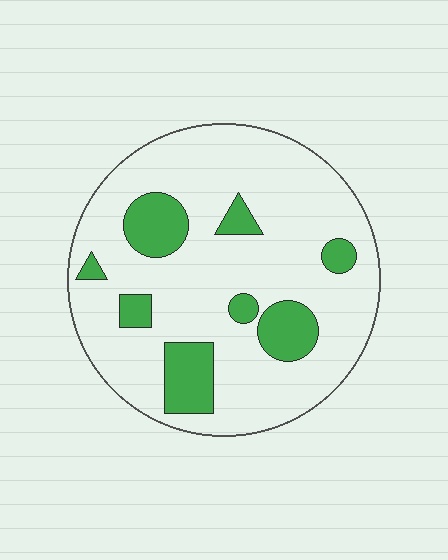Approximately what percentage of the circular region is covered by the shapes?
Approximately 20%.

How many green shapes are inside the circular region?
8.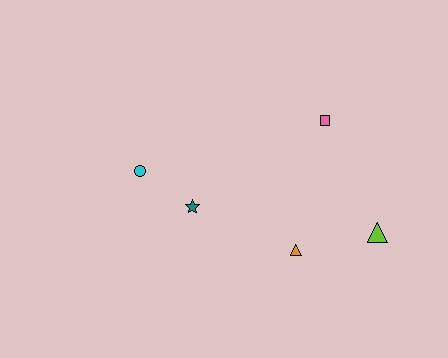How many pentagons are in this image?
There are no pentagons.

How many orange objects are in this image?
There is 1 orange object.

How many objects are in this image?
There are 5 objects.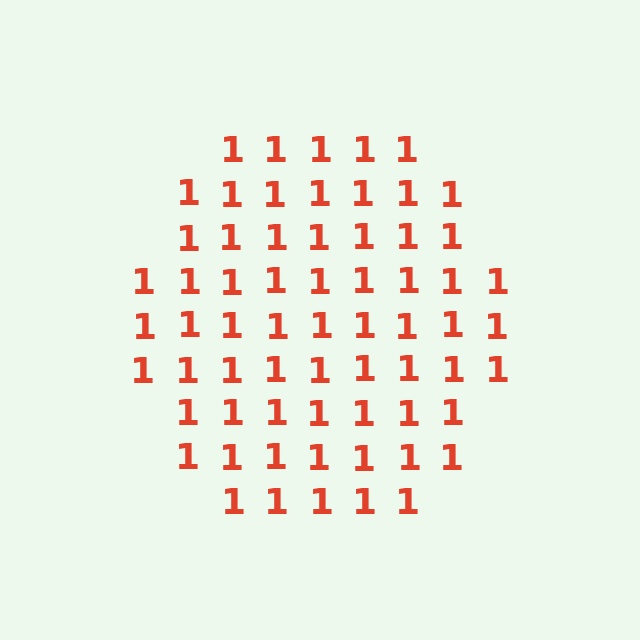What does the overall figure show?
The overall figure shows a hexagon.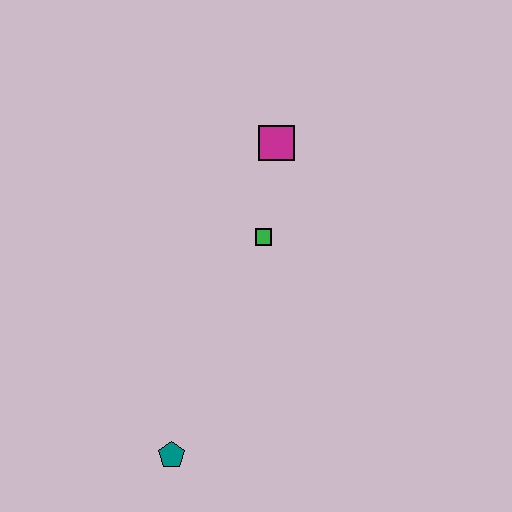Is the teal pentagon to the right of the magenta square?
No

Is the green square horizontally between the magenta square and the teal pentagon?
Yes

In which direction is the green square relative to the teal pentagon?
The green square is above the teal pentagon.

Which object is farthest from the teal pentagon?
The magenta square is farthest from the teal pentagon.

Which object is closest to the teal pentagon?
The green square is closest to the teal pentagon.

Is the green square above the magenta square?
No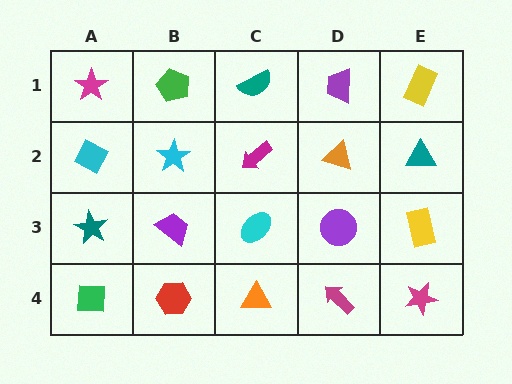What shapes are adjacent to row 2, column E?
A yellow rectangle (row 1, column E), a yellow rectangle (row 3, column E), an orange triangle (row 2, column D).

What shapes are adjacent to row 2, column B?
A green pentagon (row 1, column B), a purple trapezoid (row 3, column B), a cyan diamond (row 2, column A), a magenta arrow (row 2, column C).